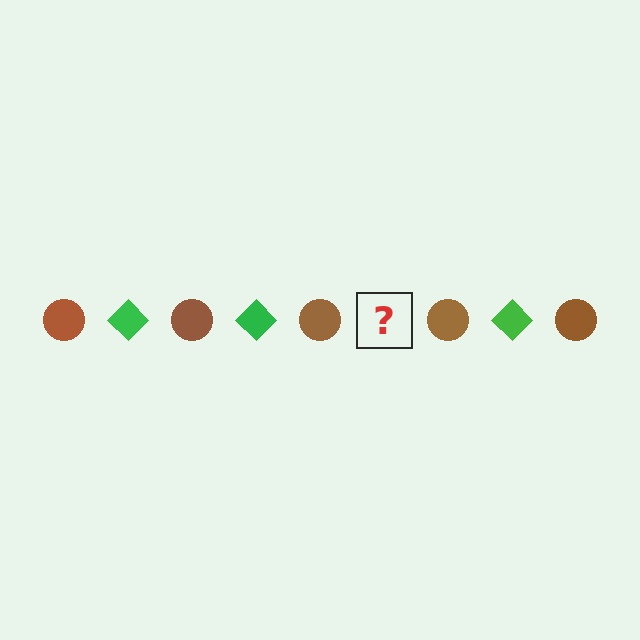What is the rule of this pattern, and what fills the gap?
The rule is that the pattern alternates between brown circle and green diamond. The gap should be filled with a green diamond.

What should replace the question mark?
The question mark should be replaced with a green diamond.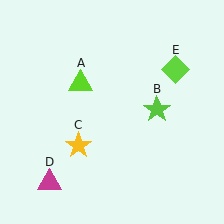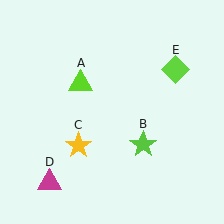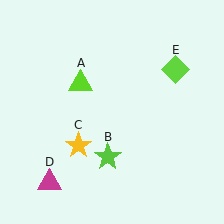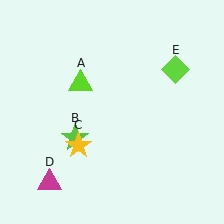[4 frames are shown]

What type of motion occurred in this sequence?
The lime star (object B) rotated clockwise around the center of the scene.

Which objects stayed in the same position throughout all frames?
Lime triangle (object A) and yellow star (object C) and magenta triangle (object D) and lime diamond (object E) remained stationary.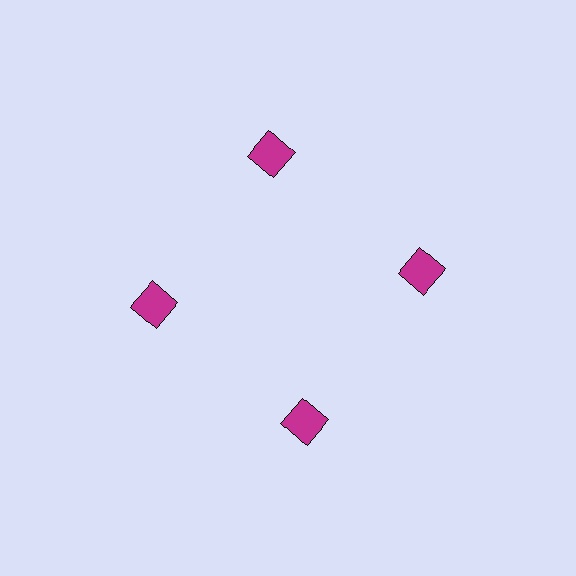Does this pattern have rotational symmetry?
Yes, this pattern has 4-fold rotational symmetry. It looks the same after rotating 90 degrees around the center.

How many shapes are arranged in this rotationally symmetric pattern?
There are 4 shapes, arranged in 4 groups of 1.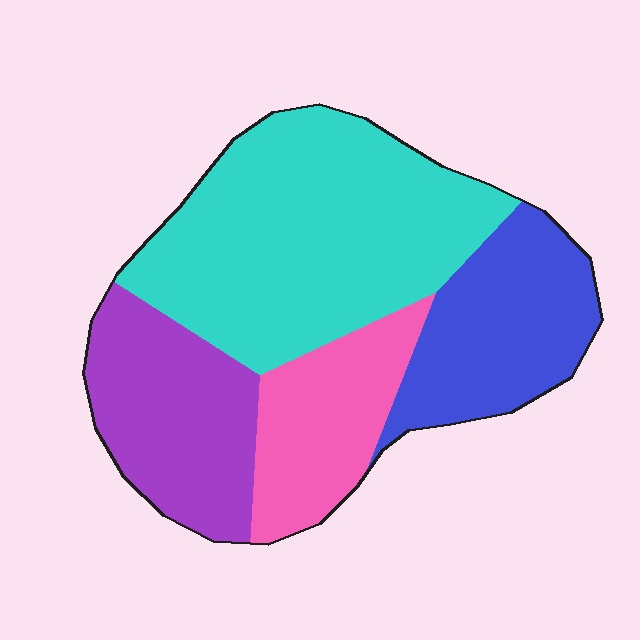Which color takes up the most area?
Cyan, at roughly 40%.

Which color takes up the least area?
Pink, at roughly 15%.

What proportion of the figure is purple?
Purple covers 21% of the figure.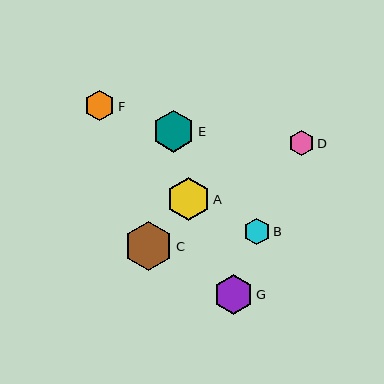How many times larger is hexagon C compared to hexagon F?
Hexagon C is approximately 1.6 times the size of hexagon F.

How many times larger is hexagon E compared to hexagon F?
Hexagon E is approximately 1.4 times the size of hexagon F.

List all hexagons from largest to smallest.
From largest to smallest: C, A, E, G, F, B, D.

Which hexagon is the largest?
Hexagon C is the largest with a size of approximately 49 pixels.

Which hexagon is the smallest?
Hexagon D is the smallest with a size of approximately 25 pixels.